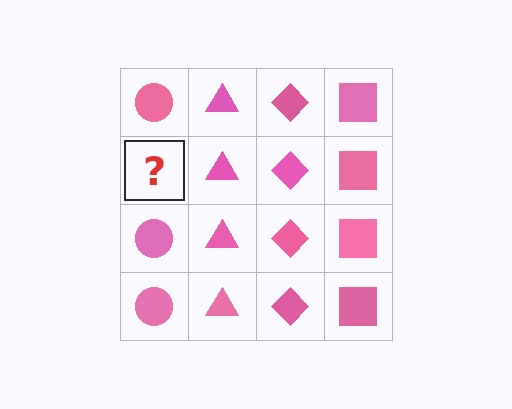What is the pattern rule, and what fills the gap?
The rule is that each column has a consistent shape. The gap should be filled with a pink circle.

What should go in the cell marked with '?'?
The missing cell should contain a pink circle.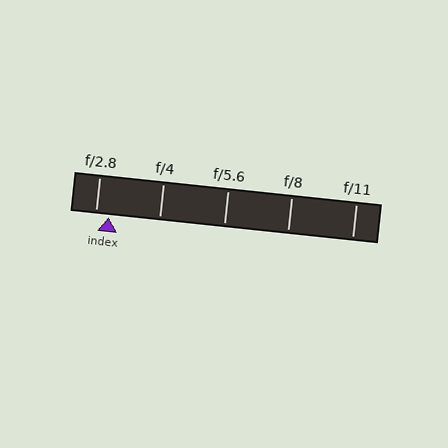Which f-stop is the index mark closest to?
The index mark is closest to f/2.8.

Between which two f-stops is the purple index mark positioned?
The index mark is between f/2.8 and f/4.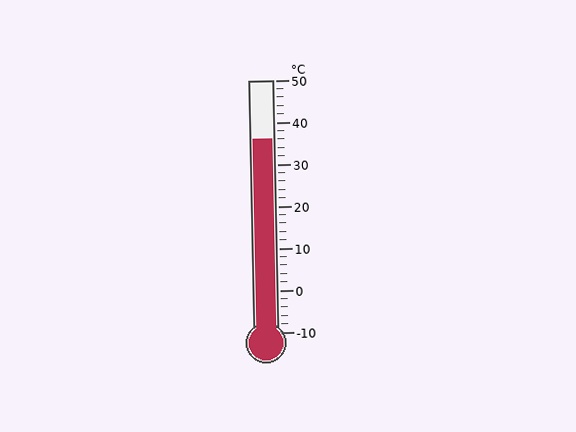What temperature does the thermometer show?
The thermometer shows approximately 36°C.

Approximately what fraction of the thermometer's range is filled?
The thermometer is filled to approximately 75% of its range.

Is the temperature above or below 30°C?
The temperature is above 30°C.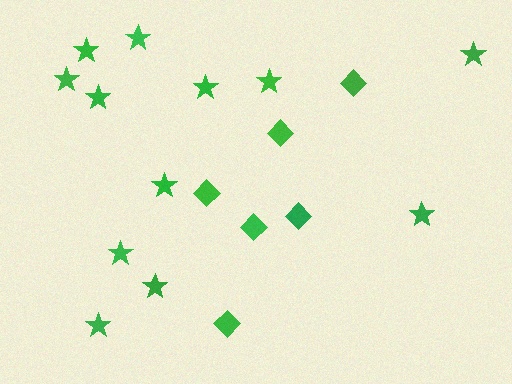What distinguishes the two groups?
There are 2 groups: one group of diamonds (6) and one group of stars (12).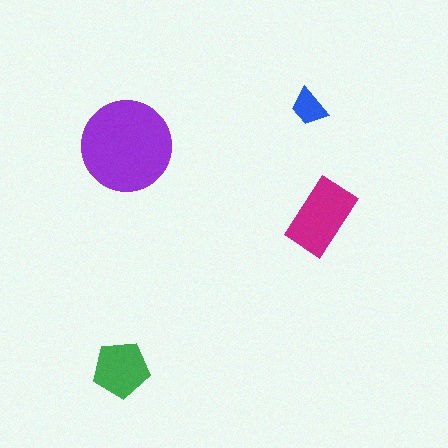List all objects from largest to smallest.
The purple circle, the magenta rectangle, the green pentagon, the blue trapezoid.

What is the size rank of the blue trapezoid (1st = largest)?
4th.